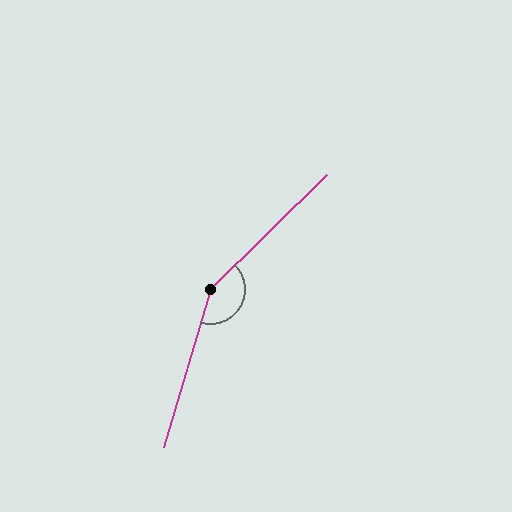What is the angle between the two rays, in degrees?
Approximately 151 degrees.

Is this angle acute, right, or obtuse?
It is obtuse.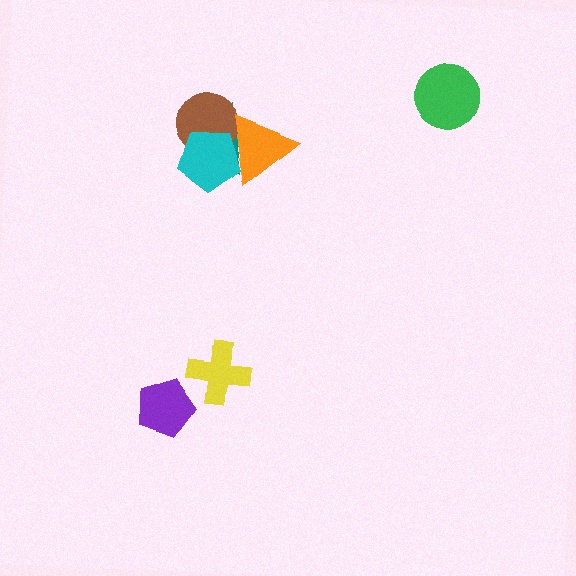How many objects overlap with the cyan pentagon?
3 objects overlap with the cyan pentagon.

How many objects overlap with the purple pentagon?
0 objects overlap with the purple pentagon.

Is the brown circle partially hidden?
Yes, it is partially covered by another shape.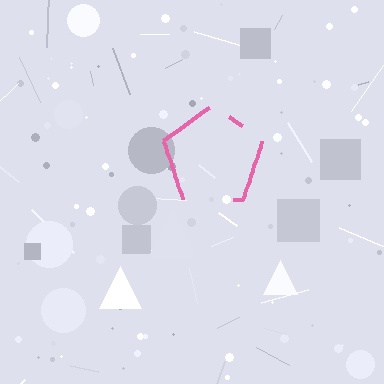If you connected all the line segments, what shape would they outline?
They would outline a pentagon.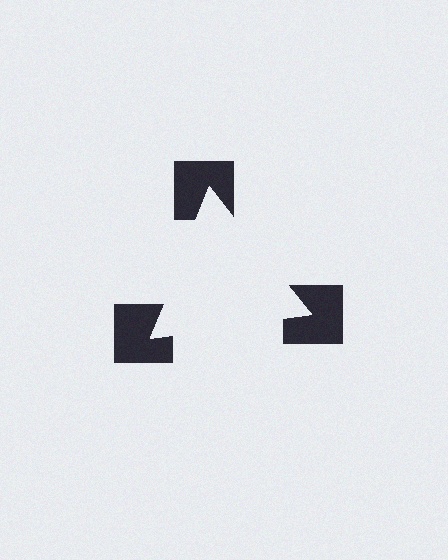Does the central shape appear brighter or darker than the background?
It typically appears slightly brighter than the background, even though no actual brightness change is drawn.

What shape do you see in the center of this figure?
An illusory triangle — its edges are inferred from the aligned wedge cuts in the notched squares, not physically drawn.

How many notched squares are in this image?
There are 3 — one at each vertex of the illusory triangle.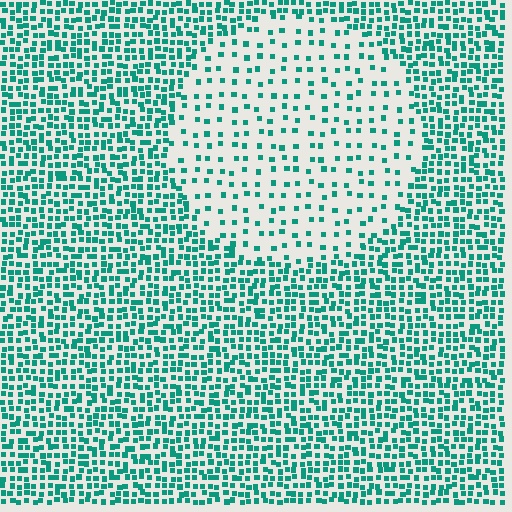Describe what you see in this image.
The image contains small teal elements arranged at two different densities. A circle-shaped region is visible where the elements are less densely packed than the surrounding area.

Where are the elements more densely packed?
The elements are more densely packed outside the circle boundary.